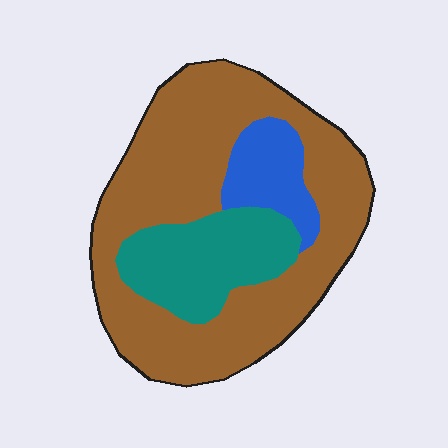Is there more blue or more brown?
Brown.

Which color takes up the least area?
Blue, at roughly 10%.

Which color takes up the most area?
Brown, at roughly 65%.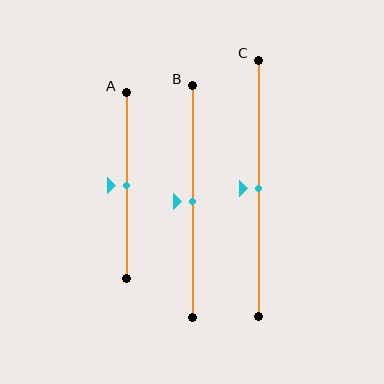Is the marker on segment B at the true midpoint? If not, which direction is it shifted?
Yes, the marker on segment B is at the true midpoint.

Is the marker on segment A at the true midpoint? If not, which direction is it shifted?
Yes, the marker on segment A is at the true midpoint.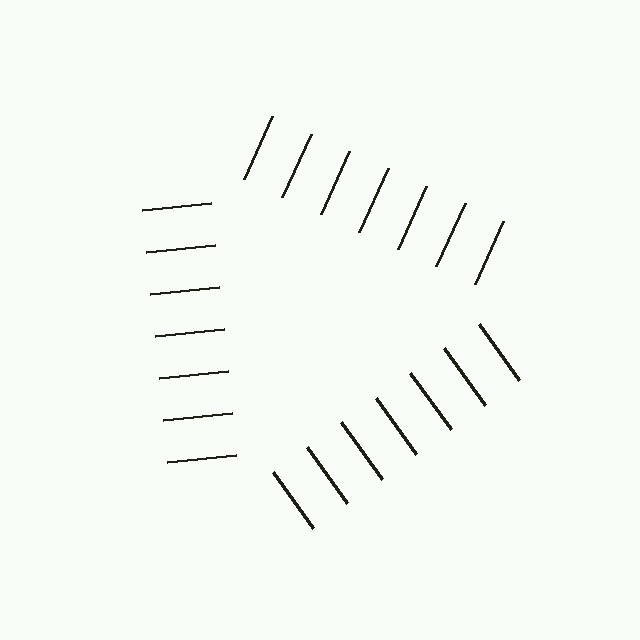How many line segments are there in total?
21 — 7 along each of the 3 edges.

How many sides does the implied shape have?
3 sides — the line-ends trace a triangle.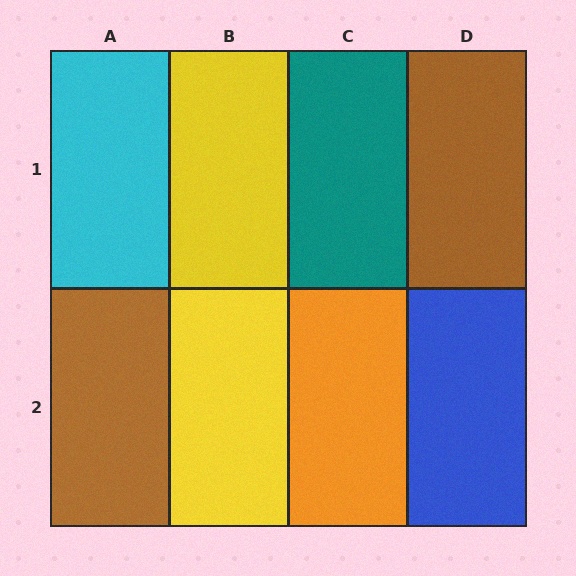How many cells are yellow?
2 cells are yellow.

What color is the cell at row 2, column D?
Blue.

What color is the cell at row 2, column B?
Yellow.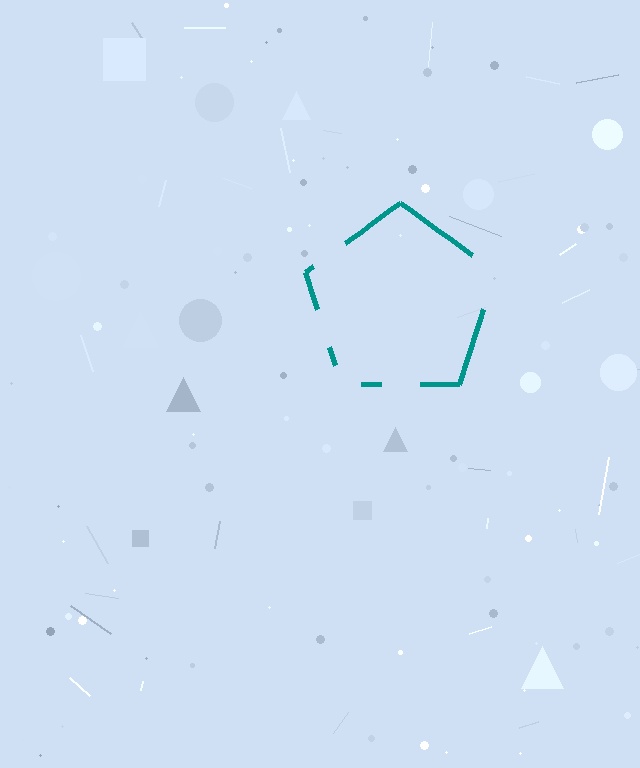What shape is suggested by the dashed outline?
The dashed outline suggests a pentagon.